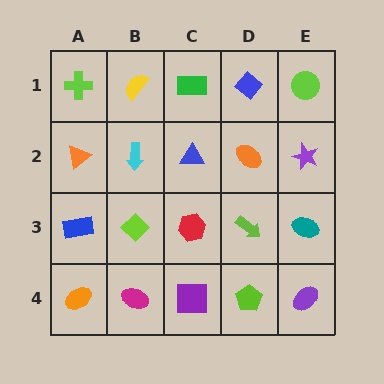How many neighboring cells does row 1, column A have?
2.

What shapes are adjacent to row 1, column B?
A cyan arrow (row 2, column B), a lime cross (row 1, column A), a green rectangle (row 1, column C).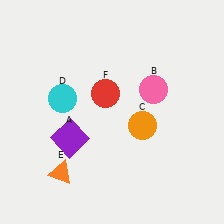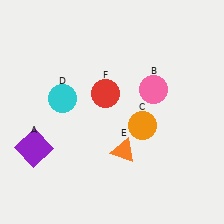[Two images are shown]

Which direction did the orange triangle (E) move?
The orange triangle (E) moved right.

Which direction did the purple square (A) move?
The purple square (A) moved left.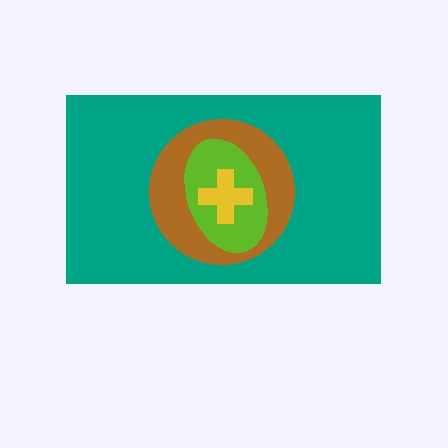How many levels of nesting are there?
4.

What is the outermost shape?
The teal rectangle.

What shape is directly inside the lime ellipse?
The yellow cross.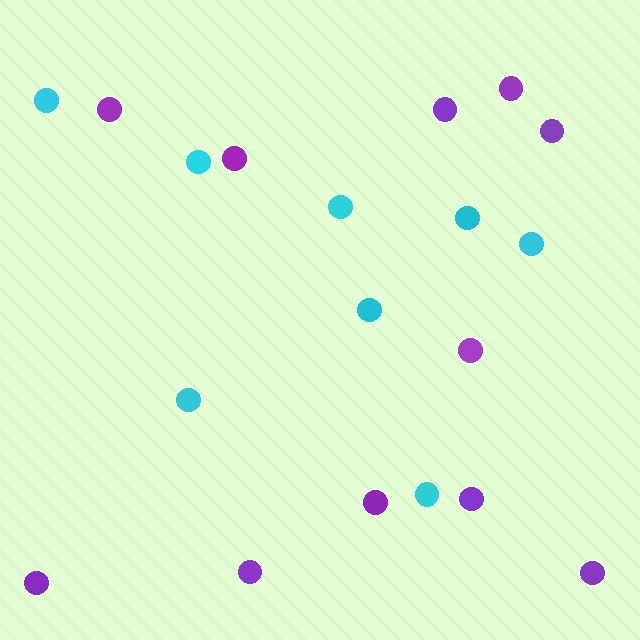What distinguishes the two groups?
There are 2 groups: one group of cyan circles (8) and one group of purple circles (11).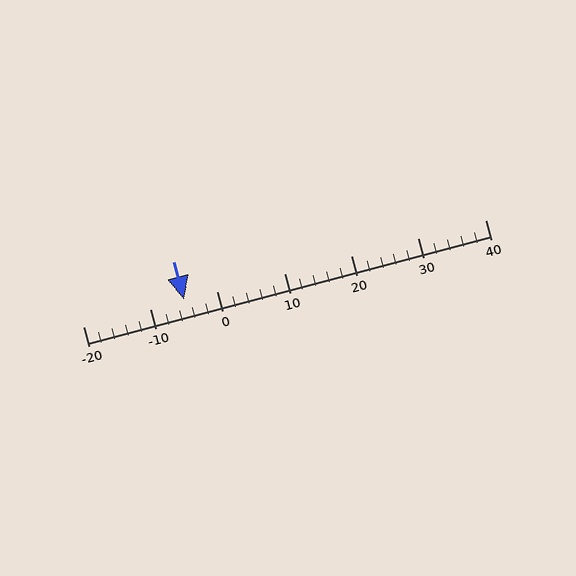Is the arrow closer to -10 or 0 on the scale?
The arrow is closer to 0.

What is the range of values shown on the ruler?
The ruler shows values from -20 to 40.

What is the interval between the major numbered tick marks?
The major tick marks are spaced 10 units apart.